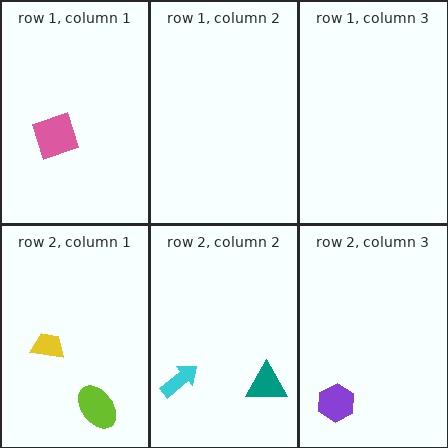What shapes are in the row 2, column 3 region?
The purple hexagon.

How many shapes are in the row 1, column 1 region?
1.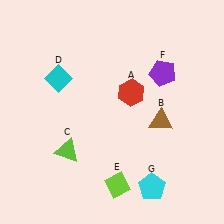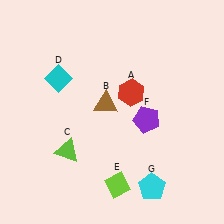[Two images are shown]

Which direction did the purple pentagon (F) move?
The purple pentagon (F) moved down.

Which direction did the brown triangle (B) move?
The brown triangle (B) moved left.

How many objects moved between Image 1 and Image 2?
2 objects moved between the two images.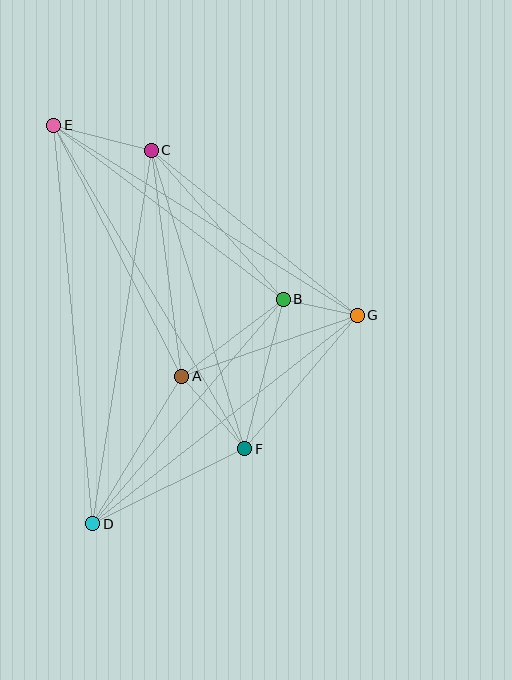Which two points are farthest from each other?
Points D and E are farthest from each other.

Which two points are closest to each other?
Points B and G are closest to each other.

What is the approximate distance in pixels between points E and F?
The distance between E and F is approximately 376 pixels.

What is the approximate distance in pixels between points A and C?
The distance between A and C is approximately 228 pixels.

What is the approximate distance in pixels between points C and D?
The distance between C and D is approximately 378 pixels.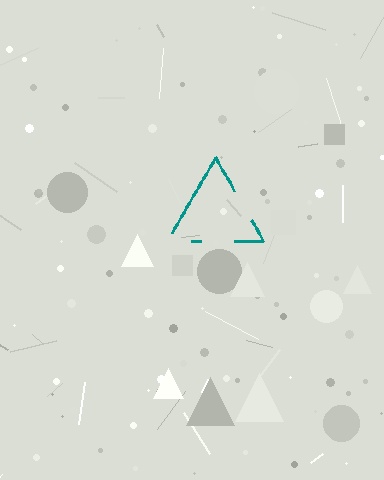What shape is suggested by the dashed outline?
The dashed outline suggests a triangle.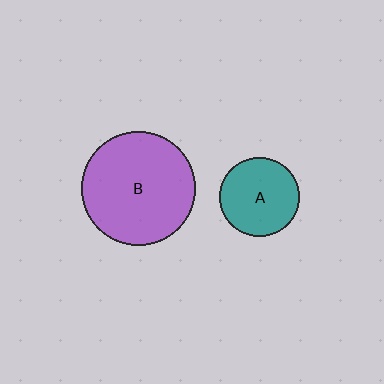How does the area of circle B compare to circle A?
Approximately 2.1 times.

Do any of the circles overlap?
No, none of the circles overlap.